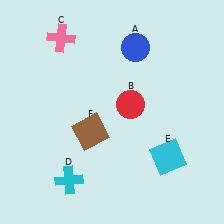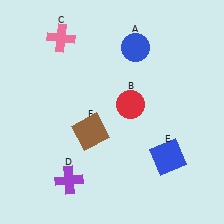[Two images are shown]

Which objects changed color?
D changed from cyan to purple. E changed from cyan to blue.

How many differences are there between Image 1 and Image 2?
There are 2 differences between the two images.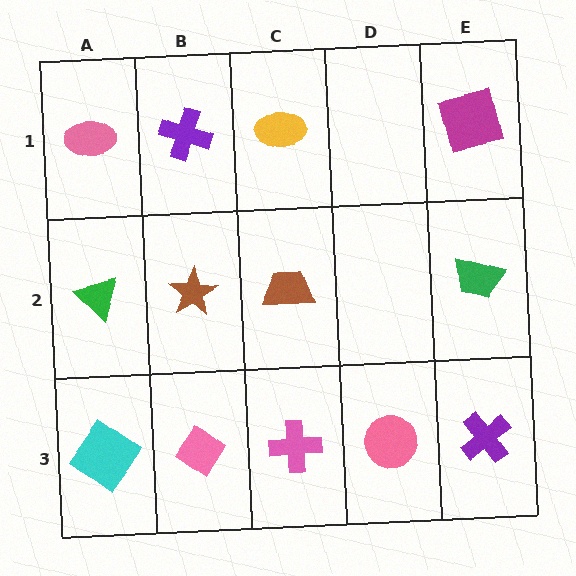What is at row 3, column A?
A cyan diamond.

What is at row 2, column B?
A brown star.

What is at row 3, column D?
A pink circle.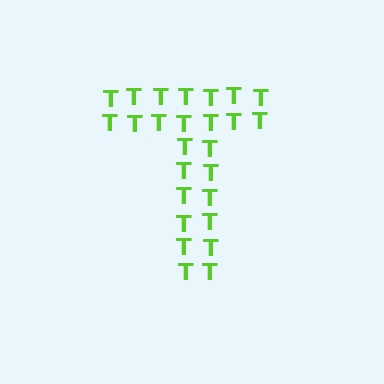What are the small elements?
The small elements are letter T's.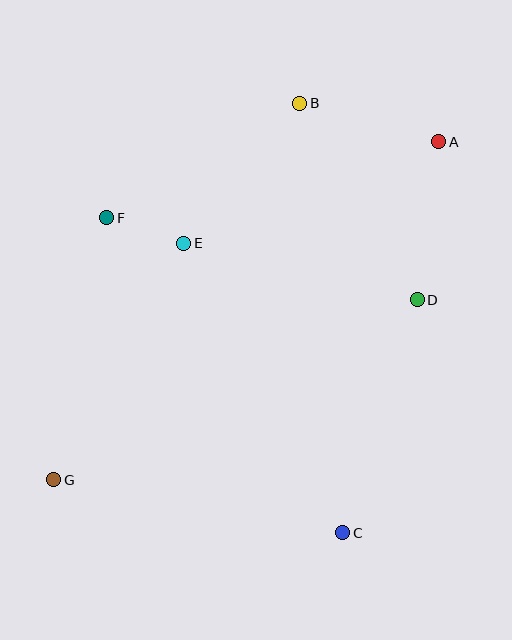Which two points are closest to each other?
Points E and F are closest to each other.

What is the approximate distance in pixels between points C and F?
The distance between C and F is approximately 393 pixels.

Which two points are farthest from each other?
Points A and G are farthest from each other.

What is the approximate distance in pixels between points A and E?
The distance between A and E is approximately 274 pixels.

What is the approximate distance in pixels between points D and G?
The distance between D and G is approximately 405 pixels.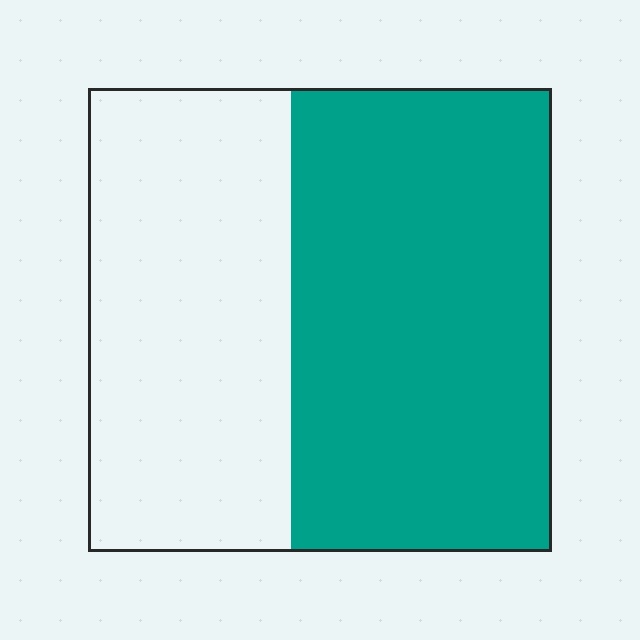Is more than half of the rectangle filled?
Yes.